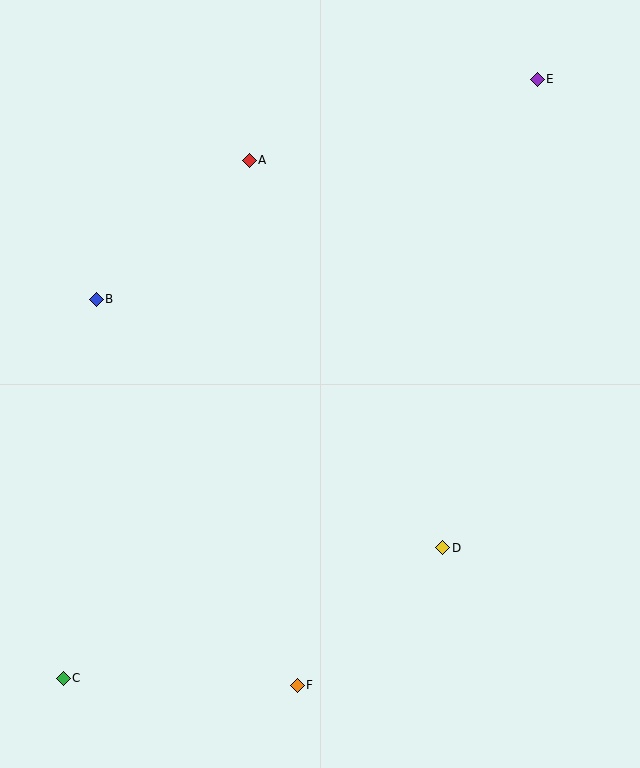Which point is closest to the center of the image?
Point D at (443, 548) is closest to the center.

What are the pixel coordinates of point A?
Point A is at (249, 160).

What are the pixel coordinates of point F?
Point F is at (297, 685).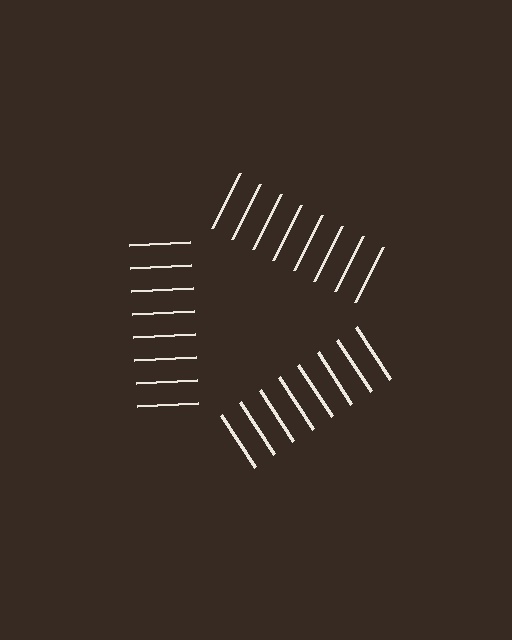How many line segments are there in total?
24 — 8 along each of the 3 edges.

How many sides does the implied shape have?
3 sides — the line-ends trace a triangle.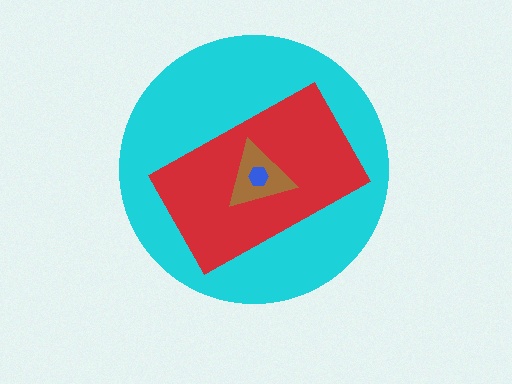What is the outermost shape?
The cyan circle.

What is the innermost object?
The blue hexagon.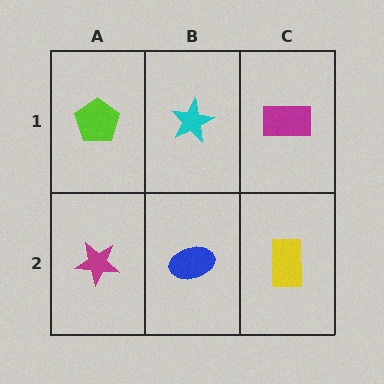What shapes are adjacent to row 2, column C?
A magenta rectangle (row 1, column C), a blue ellipse (row 2, column B).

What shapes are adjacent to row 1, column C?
A yellow rectangle (row 2, column C), a cyan star (row 1, column B).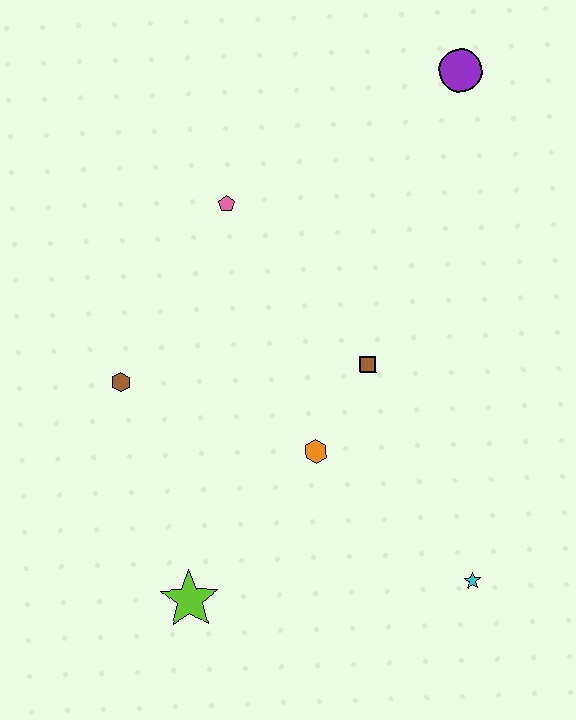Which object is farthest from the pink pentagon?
The cyan star is farthest from the pink pentagon.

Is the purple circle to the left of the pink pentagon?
No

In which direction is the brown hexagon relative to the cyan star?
The brown hexagon is to the left of the cyan star.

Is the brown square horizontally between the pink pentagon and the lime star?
No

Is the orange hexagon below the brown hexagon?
Yes